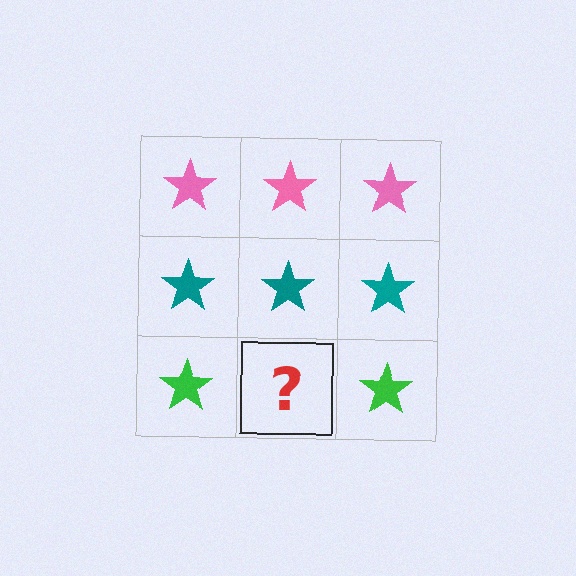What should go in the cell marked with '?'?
The missing cell should contain a green star.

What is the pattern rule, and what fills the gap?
The rule is that each row has a consistent color. The gap should be filled with a green star.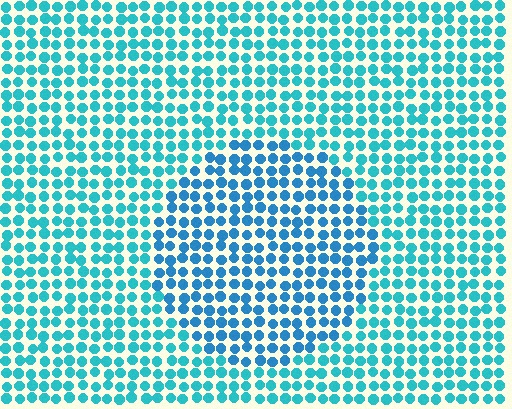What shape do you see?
I see a circle.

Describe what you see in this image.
The image is filled with small cyan elements in a uniform arrangement. A circle-shaped region is visible where the elements are tinted to a slightly different hue, forming a subtle color boundary.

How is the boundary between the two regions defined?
The boundary is defined purely by a slight shift in hue (about 22 degrees). Spacing, size, and orientation are identical on both sides.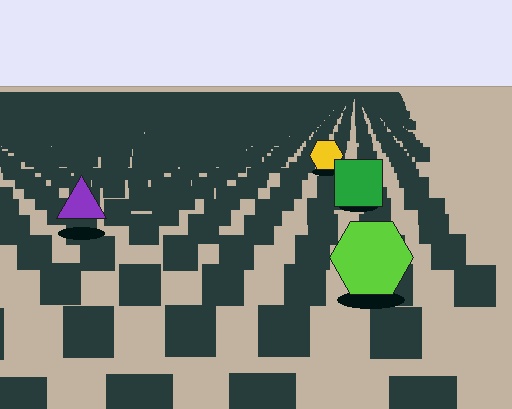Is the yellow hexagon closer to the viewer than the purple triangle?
No. The purple triangle is closer — you can tell from the texture gradient: the ground texture is coarser near it.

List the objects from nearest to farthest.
From nearest to farthest: the lime hexagon, the purple triangle, the green square, the yellow hexagon.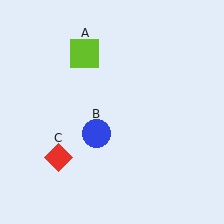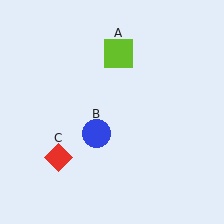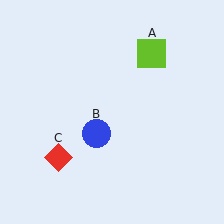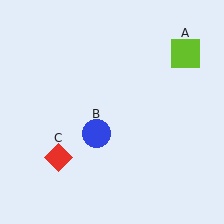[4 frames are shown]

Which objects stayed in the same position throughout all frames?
Blue circle (object B) and red diamond (object C) remained stationary.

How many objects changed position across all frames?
1 object changed position: lime square (object A).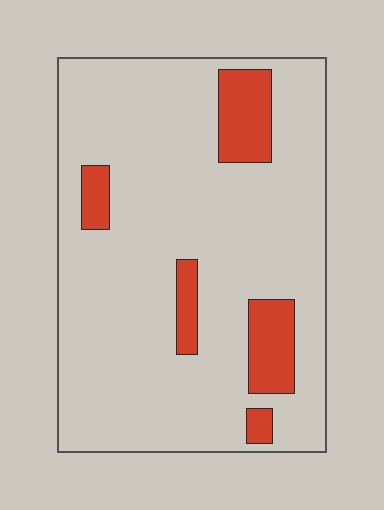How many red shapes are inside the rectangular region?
5.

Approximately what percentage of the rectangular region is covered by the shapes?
Approximately 15%.